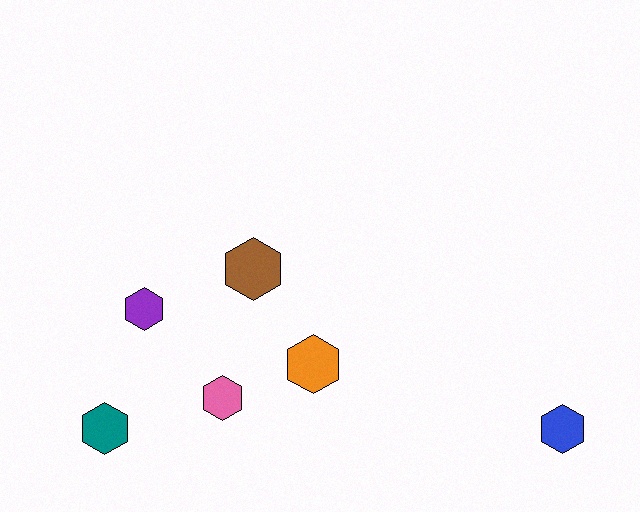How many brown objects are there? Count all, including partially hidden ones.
There is 1 brown object.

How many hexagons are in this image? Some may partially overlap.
There are 6 hexagons.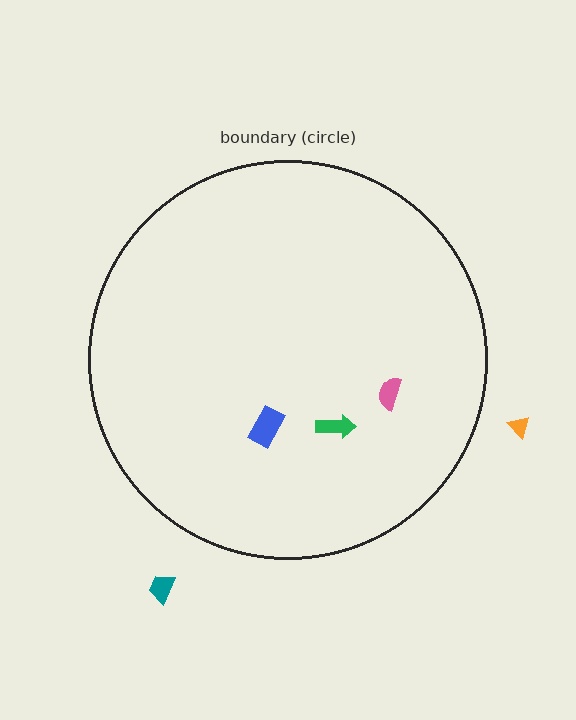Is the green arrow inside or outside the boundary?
Inside.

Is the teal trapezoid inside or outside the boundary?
Outside.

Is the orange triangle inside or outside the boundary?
Outside.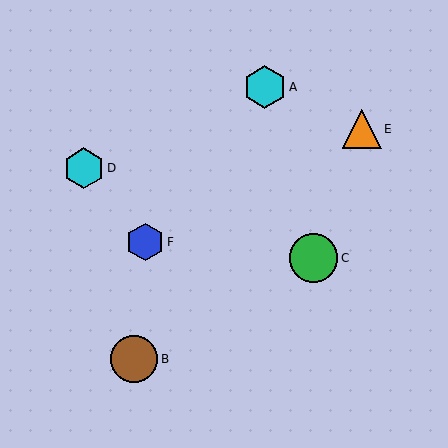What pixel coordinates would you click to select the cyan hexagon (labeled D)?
Click at (84, 168) to select the cyan hexagon D.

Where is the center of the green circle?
The center of the green circle is at (314, 258).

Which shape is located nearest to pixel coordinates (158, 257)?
The blue hexagon (labeled F) at (145, 242) is nearest to that location.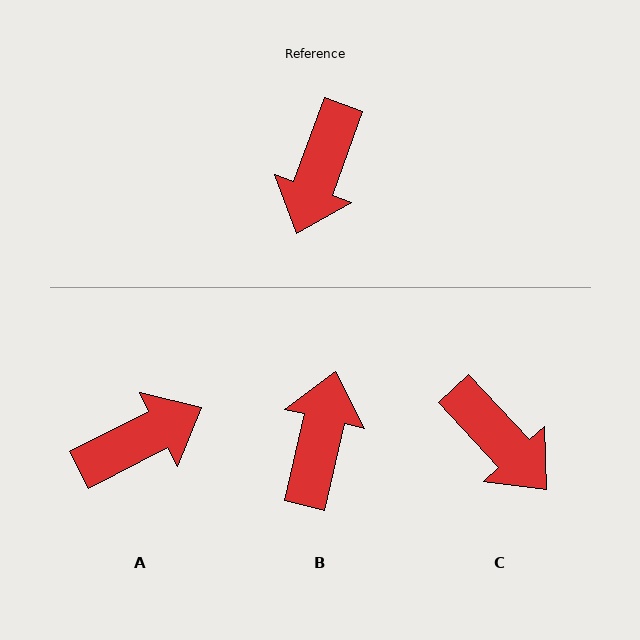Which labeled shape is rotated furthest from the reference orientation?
B, about 173 degrees away.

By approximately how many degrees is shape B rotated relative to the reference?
Approximately 173 degrees clockwise.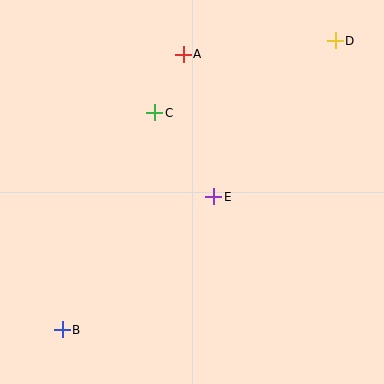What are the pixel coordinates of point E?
Point E is at (214, 197).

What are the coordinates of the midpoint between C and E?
The midpoint between C and E is at (184, 155).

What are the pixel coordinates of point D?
Point D is at (335, 41).